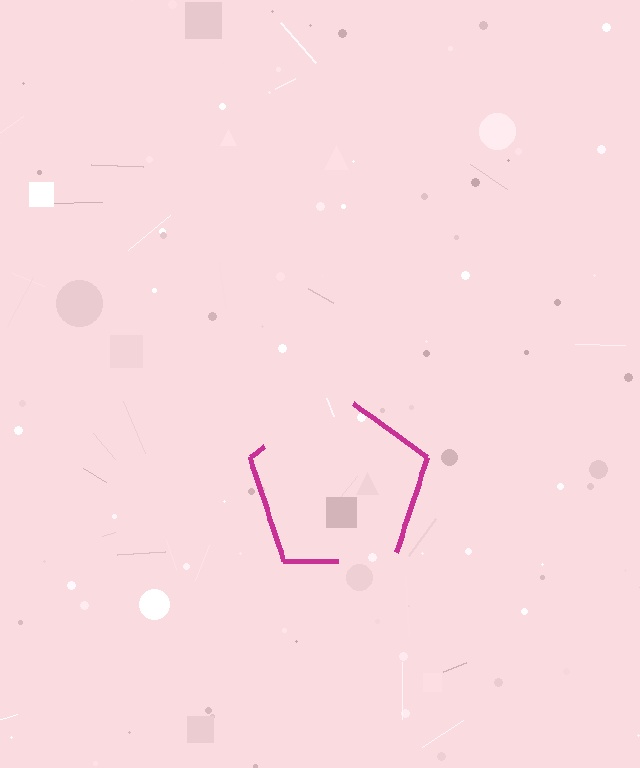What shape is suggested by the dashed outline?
The dashed outline suggests a pentagon.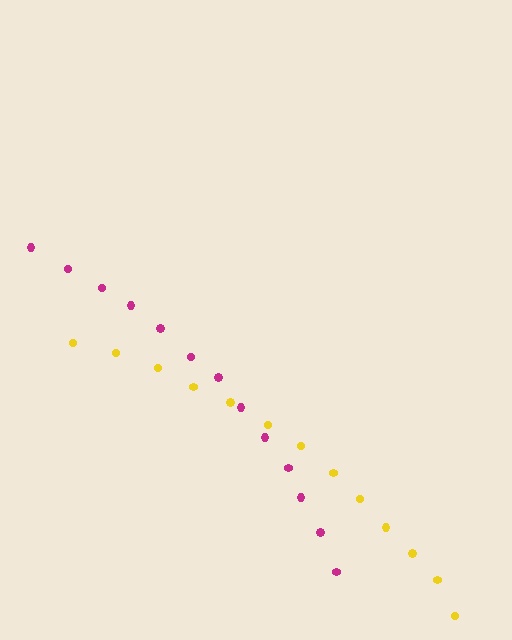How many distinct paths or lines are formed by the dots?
There are 2 distinct paths.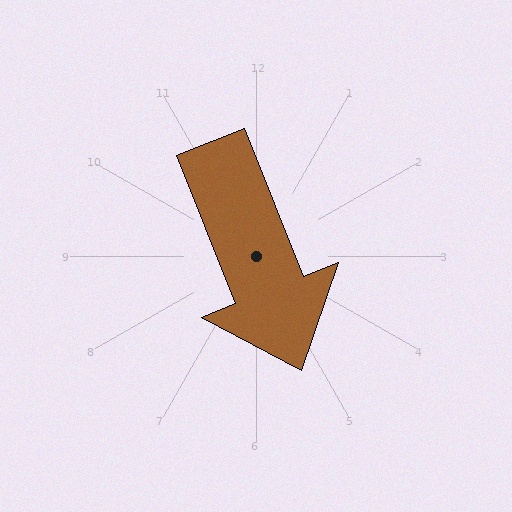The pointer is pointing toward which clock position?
Roughly 5 o'clock.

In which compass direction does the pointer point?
South.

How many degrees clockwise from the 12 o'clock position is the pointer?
Approximately 158 degrees.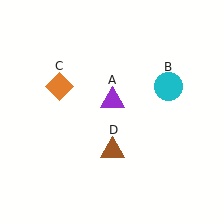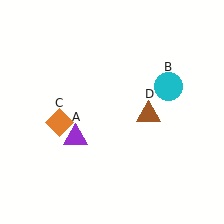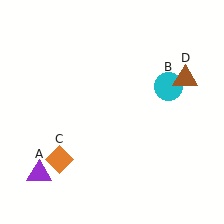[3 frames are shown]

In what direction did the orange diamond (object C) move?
The orange diamond (object C) moved down.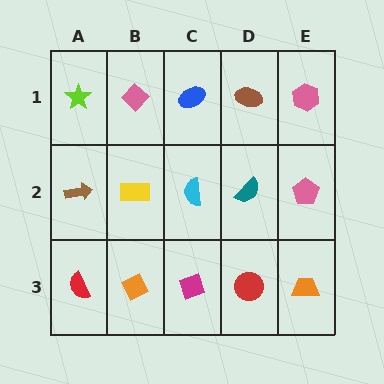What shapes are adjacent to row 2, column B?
A pink diamond (row 1, column B), an orange diamond (row 3, column B), a brown arrow (row 2, column A), a cyan semicircle (row 2, column C).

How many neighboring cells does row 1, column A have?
2.